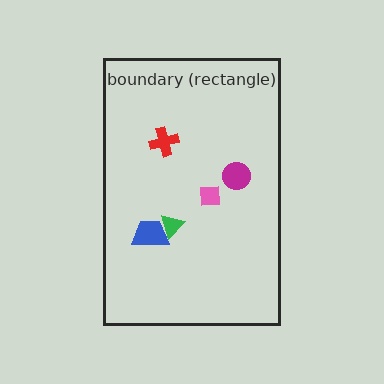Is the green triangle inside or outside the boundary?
Inside.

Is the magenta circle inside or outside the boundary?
Inside.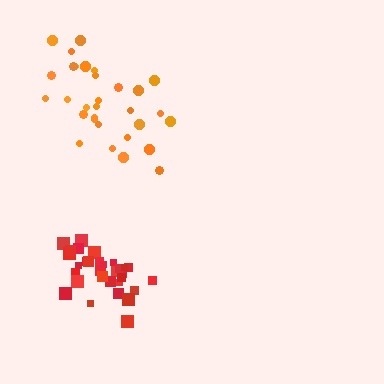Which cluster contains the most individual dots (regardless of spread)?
Orange (31).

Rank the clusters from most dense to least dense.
red, orange.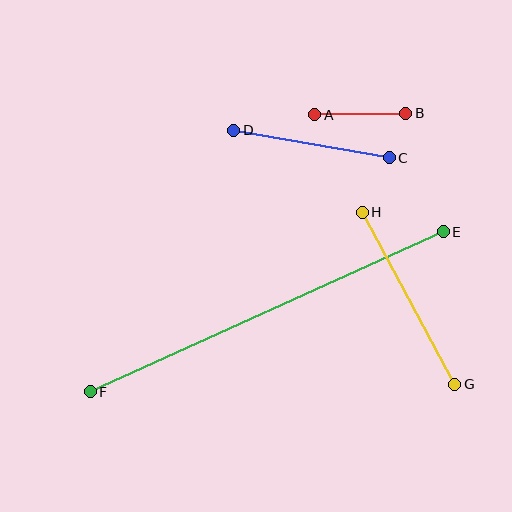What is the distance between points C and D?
The distance is approximately 158 pixels.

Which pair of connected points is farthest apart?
Points E and F are farthest apart.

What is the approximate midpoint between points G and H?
The midpoint is at approximately (409, 298) pixels.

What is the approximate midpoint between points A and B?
The midpoint is at approximately (360, 114) pixels.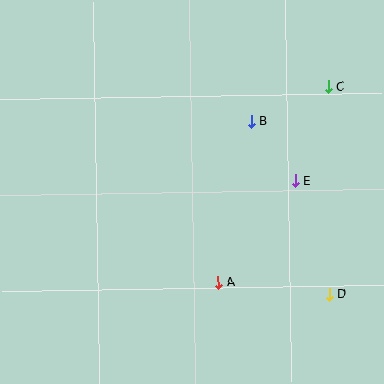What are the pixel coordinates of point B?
Point B is at (251, 121).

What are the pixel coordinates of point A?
Point A is at (218, 282).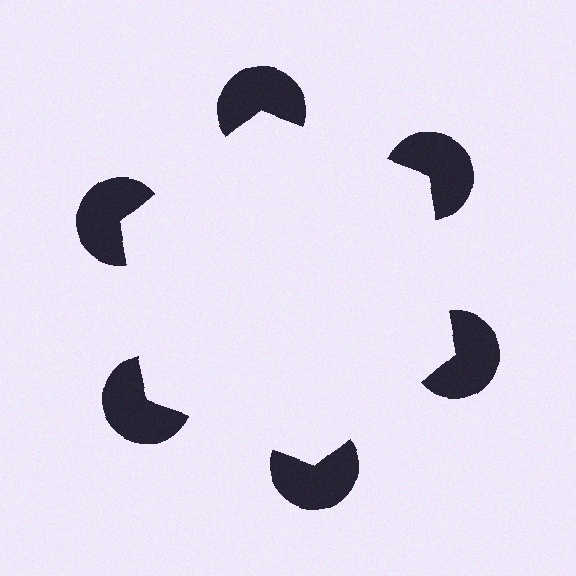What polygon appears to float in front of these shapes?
An illusory hexagon — its edges are inferred from the aligned wedge cuts in the pac-man discs, not physically drawn.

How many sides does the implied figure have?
6 sides.